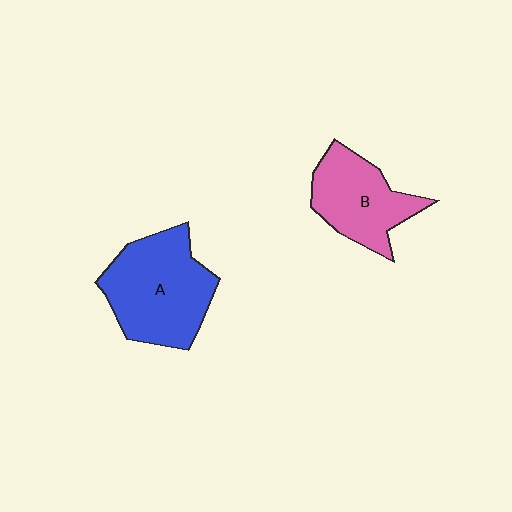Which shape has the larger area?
Shape A (blue).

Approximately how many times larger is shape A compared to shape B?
Approximately 1.4 times.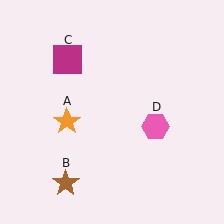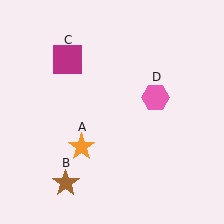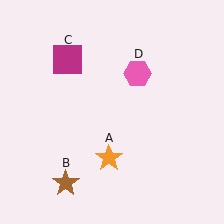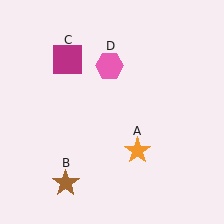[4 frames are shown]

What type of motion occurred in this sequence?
The orange star (object A), pink hexagon (object D) rotated counterclockwise around the center of the scene.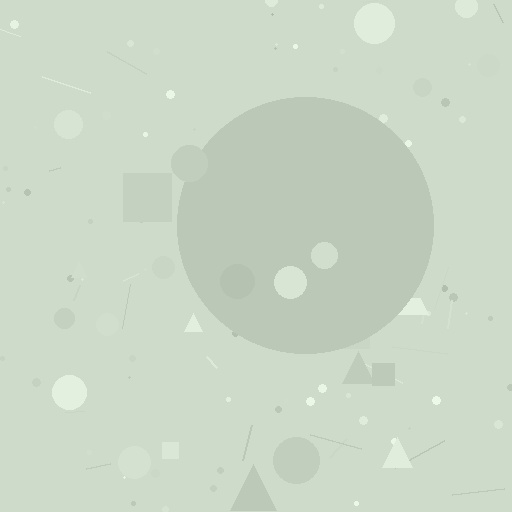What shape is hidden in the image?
A circle is hidden in the image.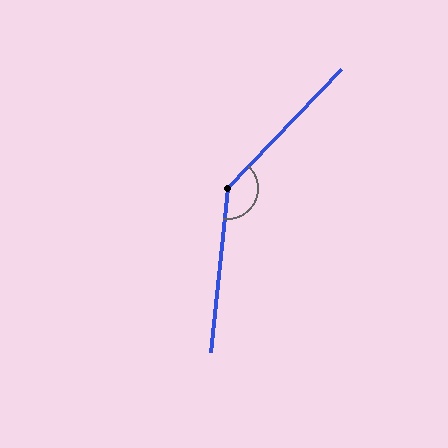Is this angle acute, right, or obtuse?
It is obtuse.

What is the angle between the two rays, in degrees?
Approximately 143 degrees.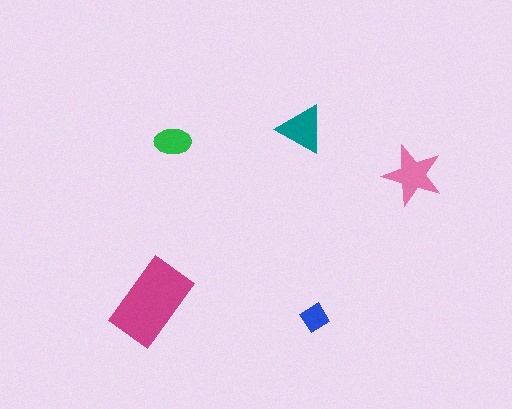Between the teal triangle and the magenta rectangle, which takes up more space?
The magenta rectangle.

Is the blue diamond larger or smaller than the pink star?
Smaller.